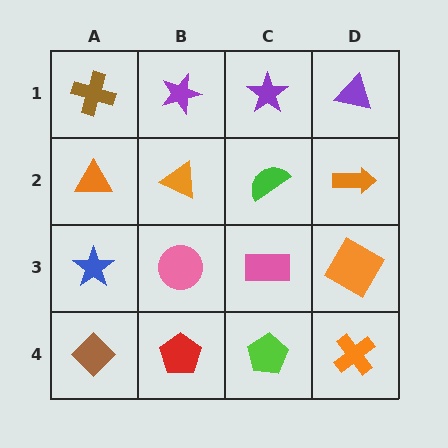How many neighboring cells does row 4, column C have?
3.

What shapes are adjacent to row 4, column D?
An orange diamond (row 3, column D), a lime pentagon (row 4, column C).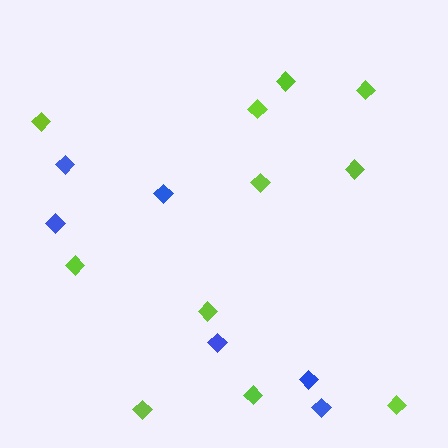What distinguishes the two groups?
There are 2 groups: one group of lime diamonds (11) and one group of blue diamonds (6).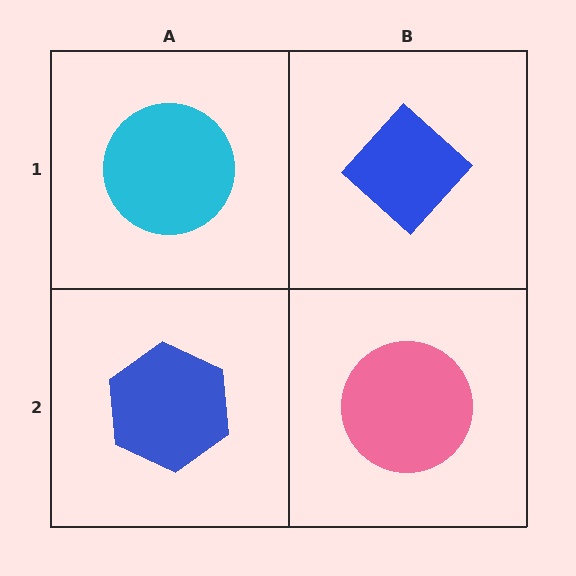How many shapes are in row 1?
2 shapes.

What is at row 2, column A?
A blue hexagon.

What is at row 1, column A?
A cyan circle.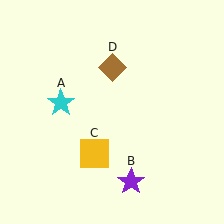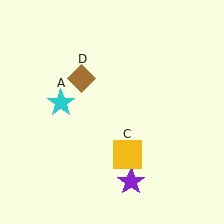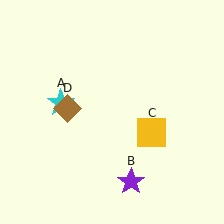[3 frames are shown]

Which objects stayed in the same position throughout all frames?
Cyan star (object A) and purple star (object B) remained stationary.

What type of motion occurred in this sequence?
The yellow square (object C), brown diamond (object D) rotated counterclockwise around the center of the scene.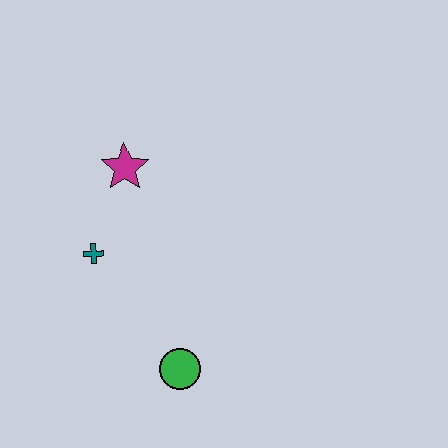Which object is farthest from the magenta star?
The green circle is farthest from the magenta star.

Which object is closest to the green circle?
The teal cross is closest to the green circle.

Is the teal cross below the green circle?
No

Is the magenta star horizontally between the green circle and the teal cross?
Yes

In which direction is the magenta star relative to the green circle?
The magenta star is above the green circle.